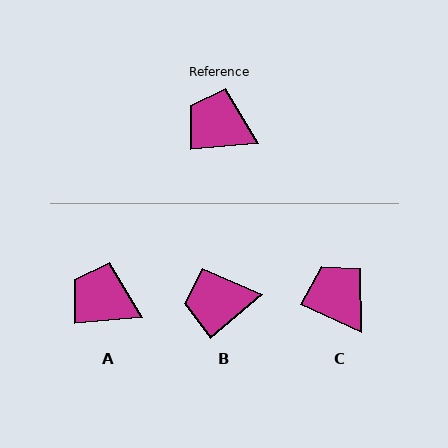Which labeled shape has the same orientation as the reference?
A.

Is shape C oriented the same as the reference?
No, it is off by about 30 degrees.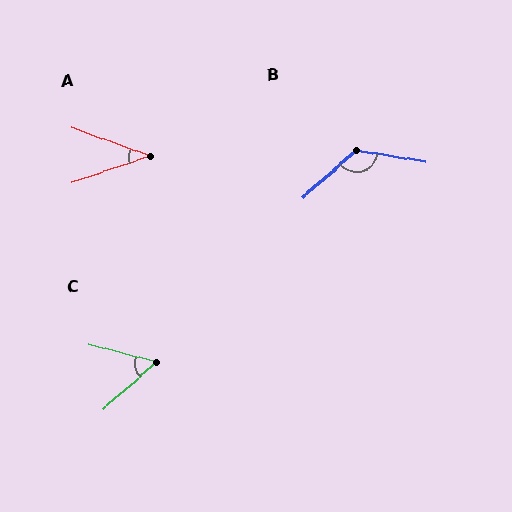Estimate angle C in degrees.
Approximately 56 degrees.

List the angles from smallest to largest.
A (38°), C (56°), B (130°).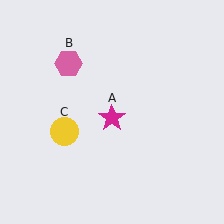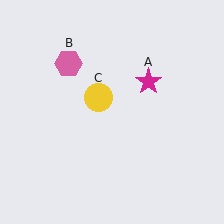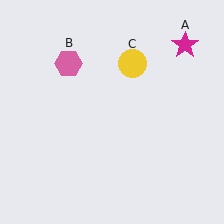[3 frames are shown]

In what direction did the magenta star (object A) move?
The magenta star (object A) moved up and to the right.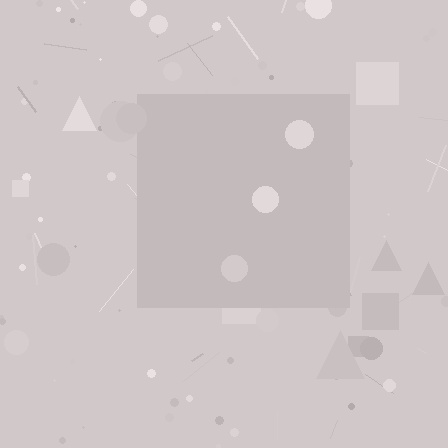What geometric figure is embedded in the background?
A square is embedded in the background.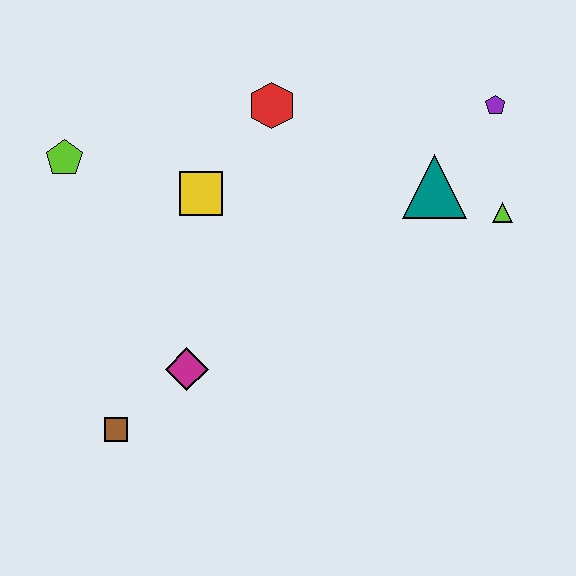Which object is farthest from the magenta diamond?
The purple pentagon is farthest from the magenta diamond.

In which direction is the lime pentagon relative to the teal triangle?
The lime pentagon is to the left of the teal triangle.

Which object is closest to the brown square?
The magenta diamond is closest to the brown square.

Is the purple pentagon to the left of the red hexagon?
No